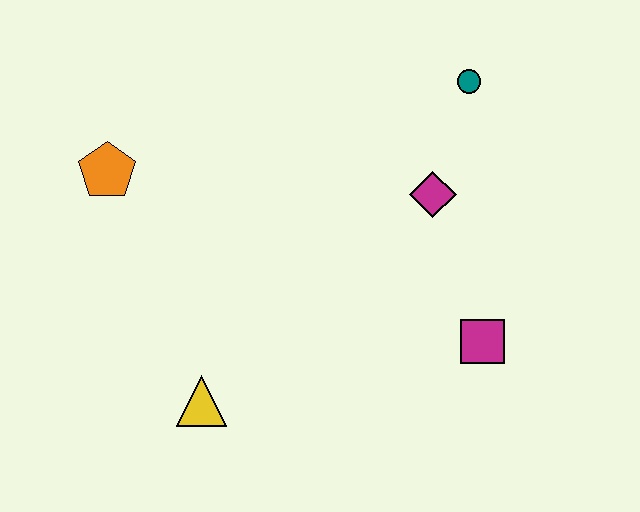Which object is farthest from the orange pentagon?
The magenta square is farthest from the orange pentagon.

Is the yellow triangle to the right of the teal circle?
No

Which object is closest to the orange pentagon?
The yellow triangle is closest to the orange pentagon.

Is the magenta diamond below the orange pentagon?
Yes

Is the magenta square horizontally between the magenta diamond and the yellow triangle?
No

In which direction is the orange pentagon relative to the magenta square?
The orange pentagon is to the left of the magenta square.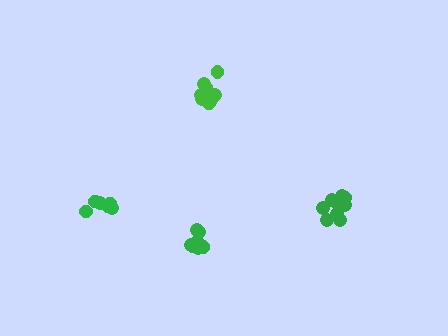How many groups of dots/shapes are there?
There are 4 groups.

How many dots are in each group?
Group 1: 8 dots, Group 2: 11 dots, Group 3: 11 dots, Group 4: 7 dots (37 total).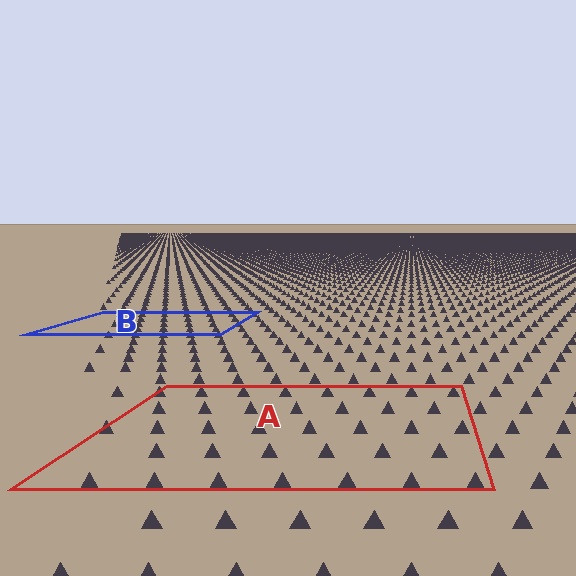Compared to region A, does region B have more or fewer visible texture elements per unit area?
Region B has more texture elements per unit area — they are packed more densely because it is farther away.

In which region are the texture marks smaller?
The texture marks are smaller in region B, because it is farther away.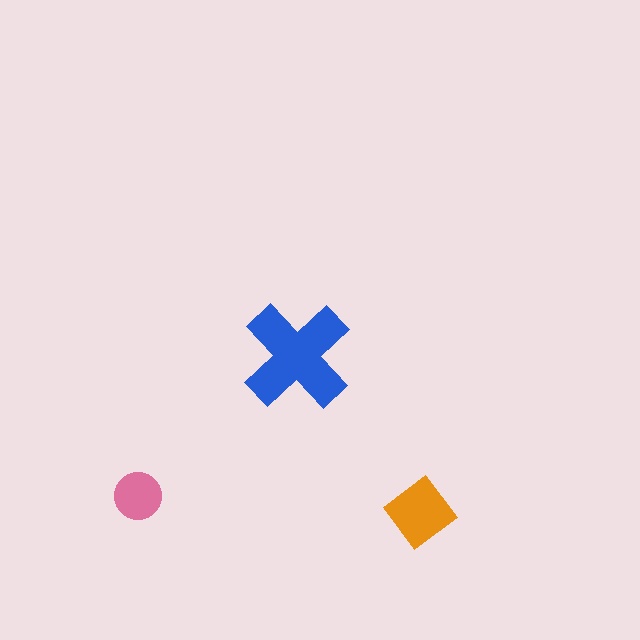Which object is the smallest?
The pink circle.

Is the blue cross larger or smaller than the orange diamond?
Larger.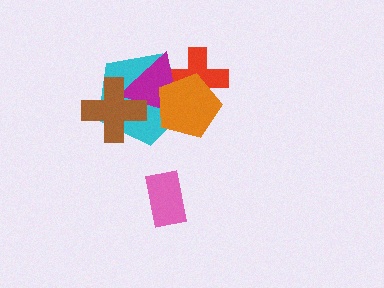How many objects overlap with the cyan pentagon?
4 objects overlap with the cyan pentagon.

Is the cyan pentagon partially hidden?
Yes, it is partially covered by another shape.